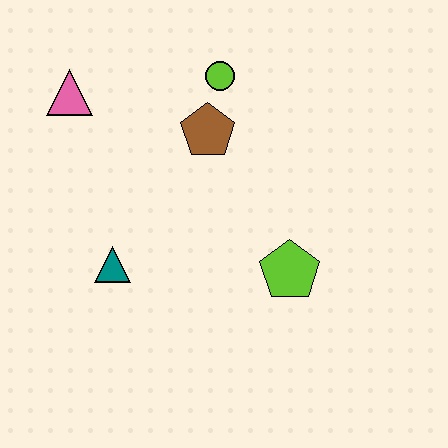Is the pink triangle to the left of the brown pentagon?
Yes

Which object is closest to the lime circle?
The brown pentagon is closest to the lime circle.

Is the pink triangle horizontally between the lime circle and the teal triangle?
No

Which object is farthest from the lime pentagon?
The pink triangle is farthest from the lime pentagon.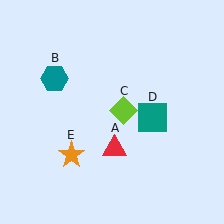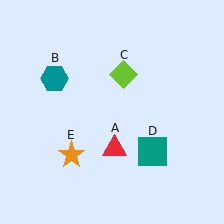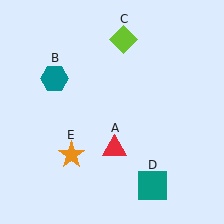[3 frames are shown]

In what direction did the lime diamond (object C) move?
The lime diamond (object C) moved up.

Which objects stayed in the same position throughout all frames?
Red triangle (object A) and teal hexagon (object B) and orange star (object E) remained stationary.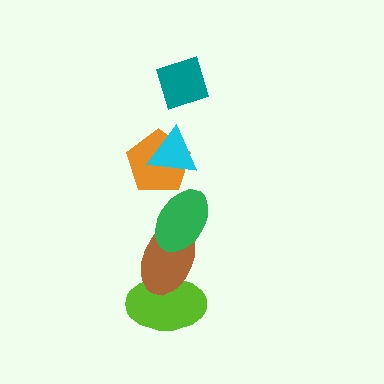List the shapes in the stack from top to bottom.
From top to bottom: the teal diamond, the cyan triangle, the orange pentagon, the green ellipse, the brown ellipse, the lime ellipse.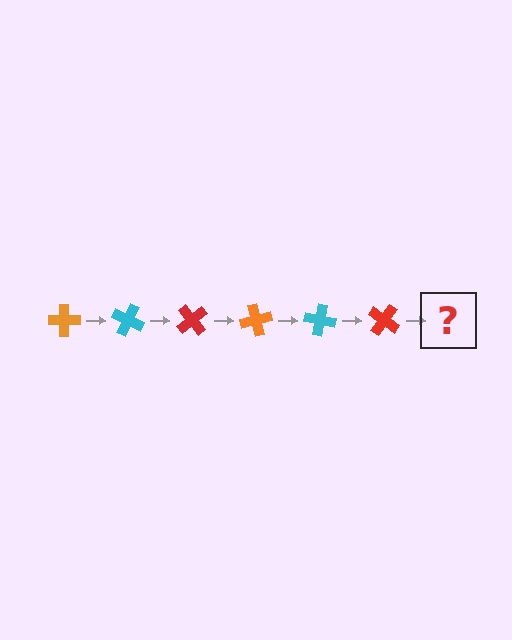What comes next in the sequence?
The next element should be an orange cross, rotated 150 degrees from the start.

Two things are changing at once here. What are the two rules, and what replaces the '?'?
The two rules are that it rotates 25 degrees each step and the color cycles through orange, cyan, and red. The '?' should be an orange cross, rotated 150 degrees from the start.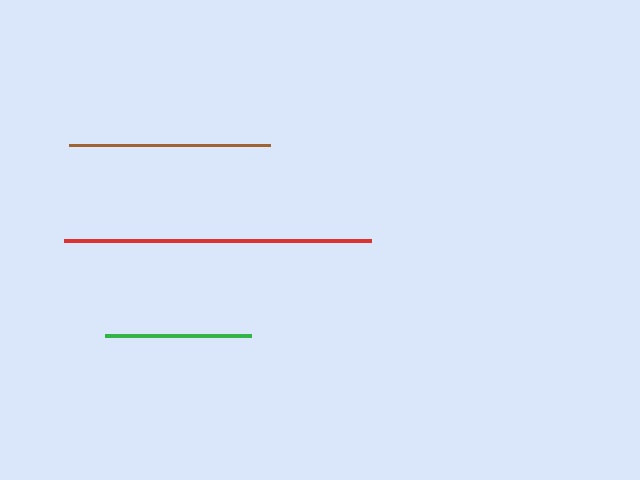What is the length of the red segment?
The red segment is approximately 307 pixels long.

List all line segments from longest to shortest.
From longest to shortest: red, brown, green.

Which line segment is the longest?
The red line is the longest at approximately 307 pixels.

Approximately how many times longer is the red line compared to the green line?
The red line is approximately 2.1 times the length of the green line.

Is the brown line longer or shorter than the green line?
The brown line is longer than the green line.